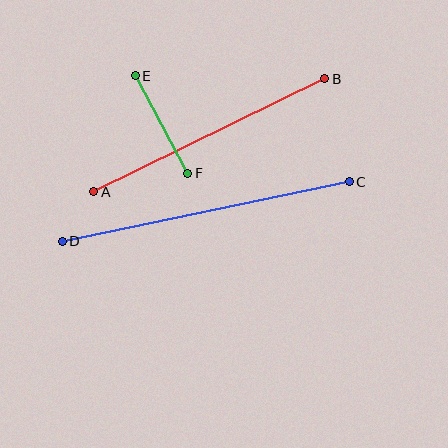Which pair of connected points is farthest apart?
Points C and D are farthest apart.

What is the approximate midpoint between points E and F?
The midpoint is at approximately (162, 124) pixels.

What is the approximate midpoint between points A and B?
The midpoint is at approximately (209, 135) pixels.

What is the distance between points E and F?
The distance is approximately 111 pixels.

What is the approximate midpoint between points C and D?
The midpoint is at approximately (206, 212) pixels.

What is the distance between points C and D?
The distance is approximately 293 pixels.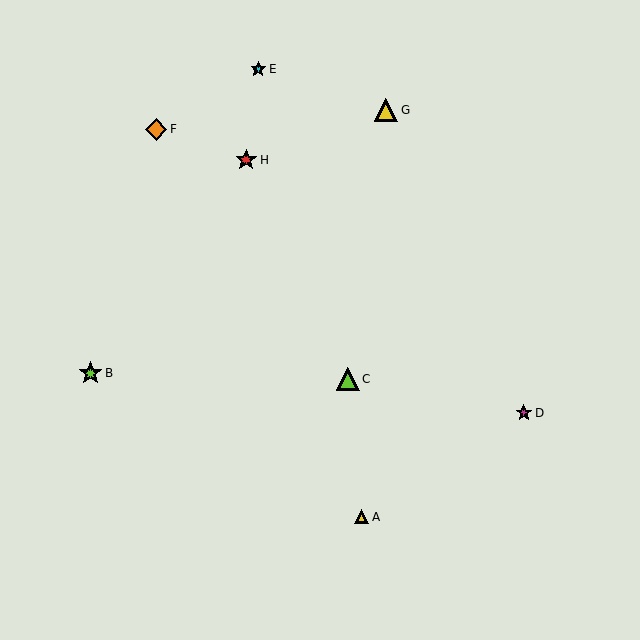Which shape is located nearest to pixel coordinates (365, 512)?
The yellow triangle (labeled A) at (361, 517) is nearest to that location.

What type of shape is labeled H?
Shape H is a red star.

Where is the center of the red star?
The center of the red star is at (246, 160).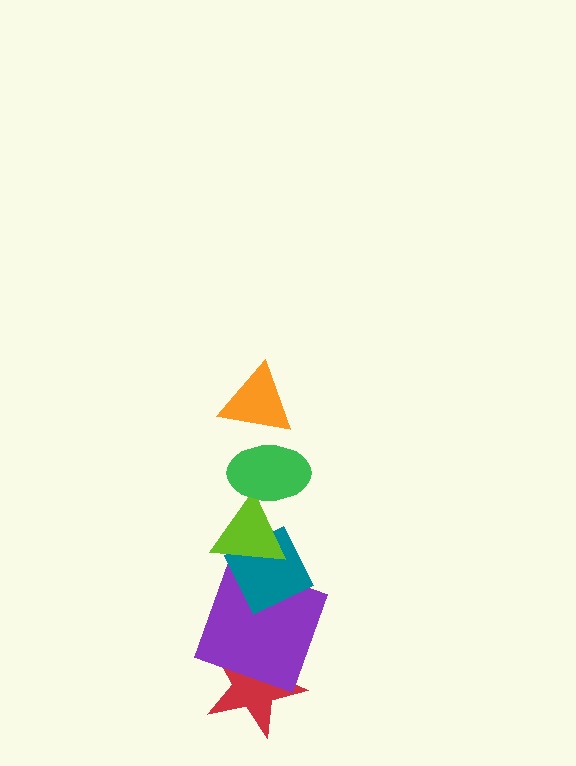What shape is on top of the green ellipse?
The orange triangle is on top of the green ellipse.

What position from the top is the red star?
The red star is 6th from the top.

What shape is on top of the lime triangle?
The green ellipse is on top of the lime triangle.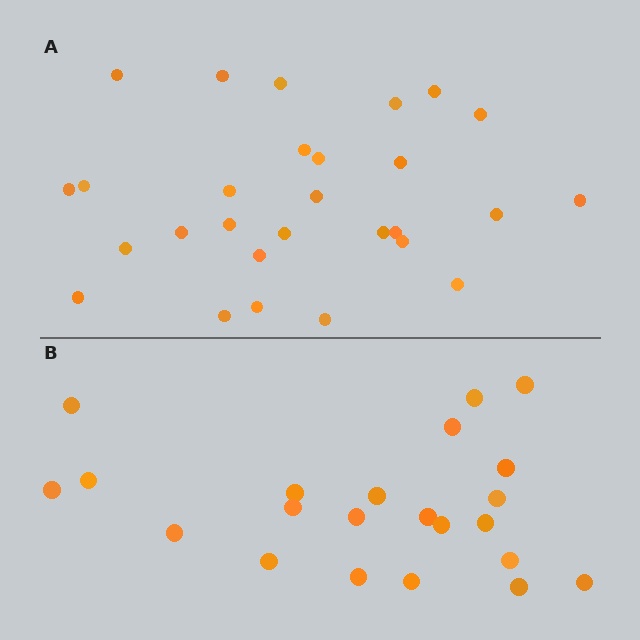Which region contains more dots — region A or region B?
Region A (the top region) has more dots.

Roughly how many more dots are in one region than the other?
Region A has about 6 more dots than region B.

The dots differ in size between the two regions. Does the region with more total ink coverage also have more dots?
No. Region B has more total ink coverage because its dots are larger, but region A actually contains more individual dots. Total area can be misleading — the number of items is what matters here.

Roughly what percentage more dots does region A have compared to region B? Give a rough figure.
About 25% more.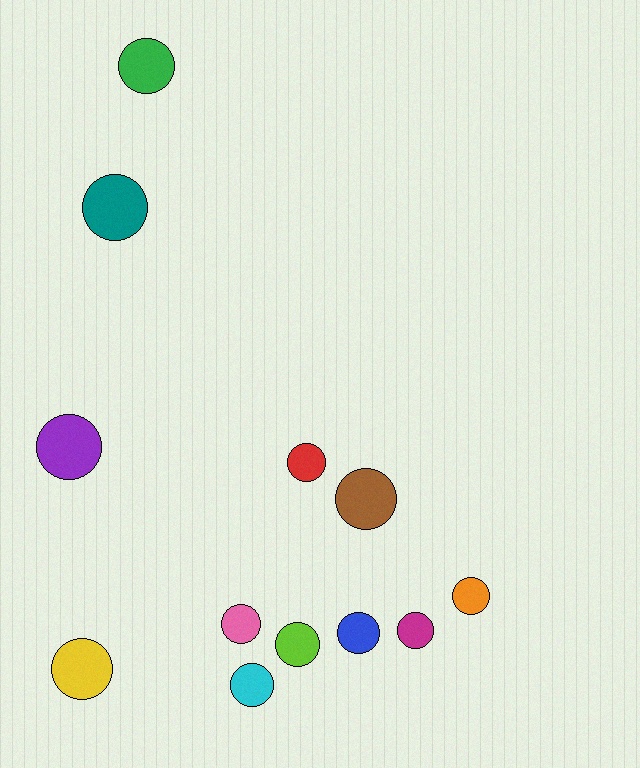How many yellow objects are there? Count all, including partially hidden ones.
There is 1 yellow object.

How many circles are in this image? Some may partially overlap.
There are 12 circles.